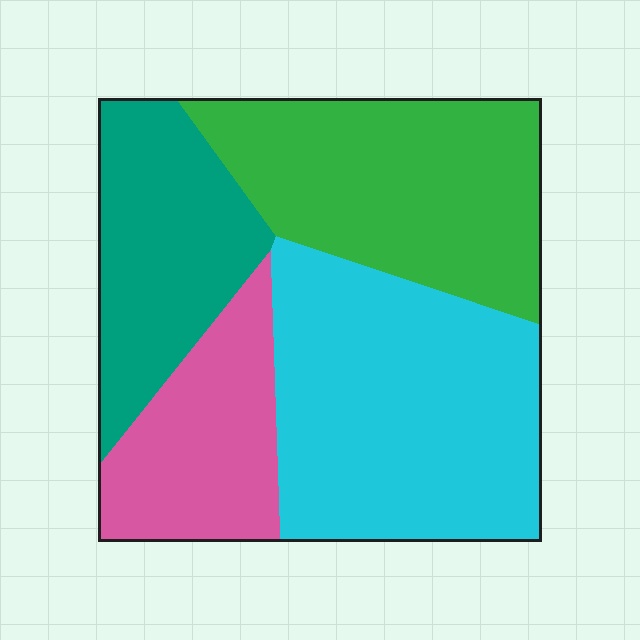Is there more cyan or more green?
Cyan.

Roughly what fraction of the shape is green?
Green covers about 30% of the shape.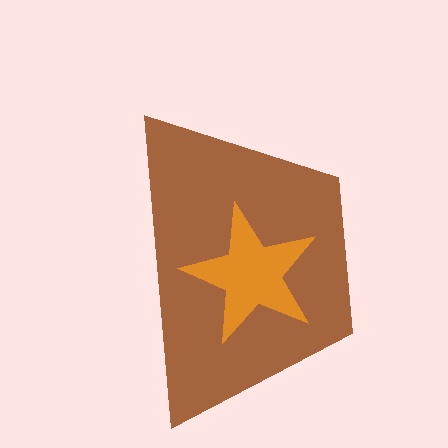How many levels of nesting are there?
2.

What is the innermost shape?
The orange star.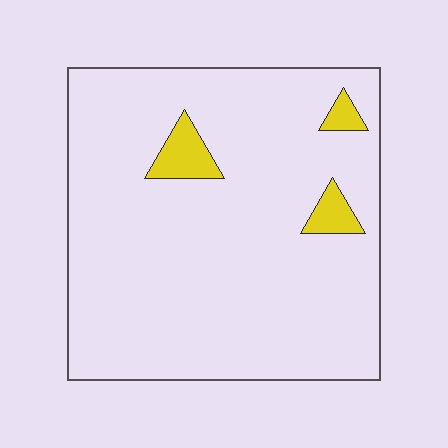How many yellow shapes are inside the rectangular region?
3.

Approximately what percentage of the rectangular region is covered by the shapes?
Approximately 5%.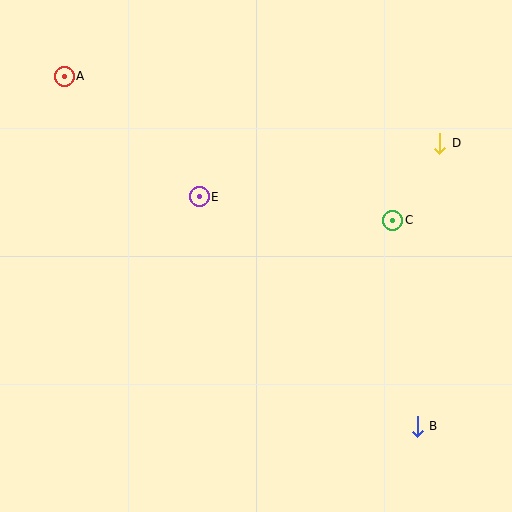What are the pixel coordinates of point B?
Point B is at (417, 426).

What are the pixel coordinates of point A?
Point A is at (64, 76).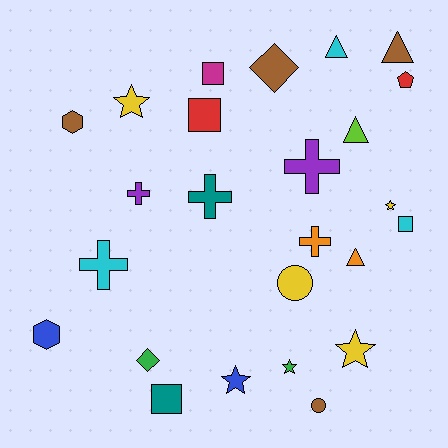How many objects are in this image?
There are 25 objects.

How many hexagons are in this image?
There are 2 hexagons.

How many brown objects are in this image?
There are 4 brown objects.